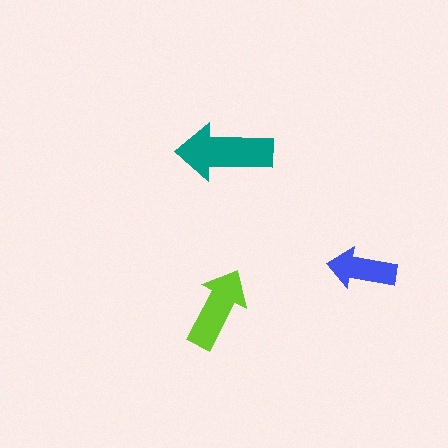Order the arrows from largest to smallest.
the teal one, the lime one, the blue one.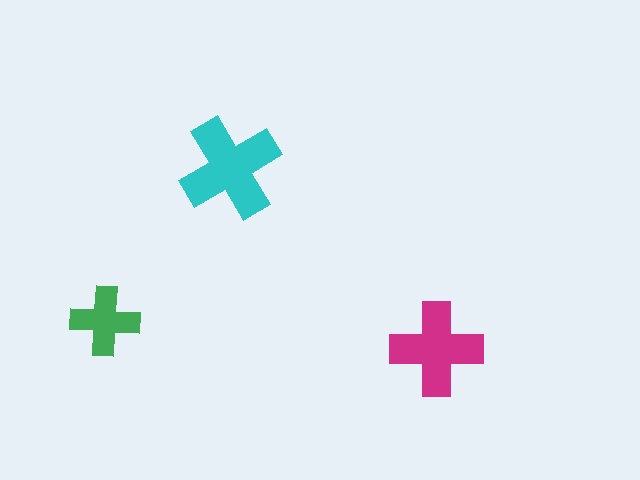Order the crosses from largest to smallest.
the cyan one, the magenta one, the green one.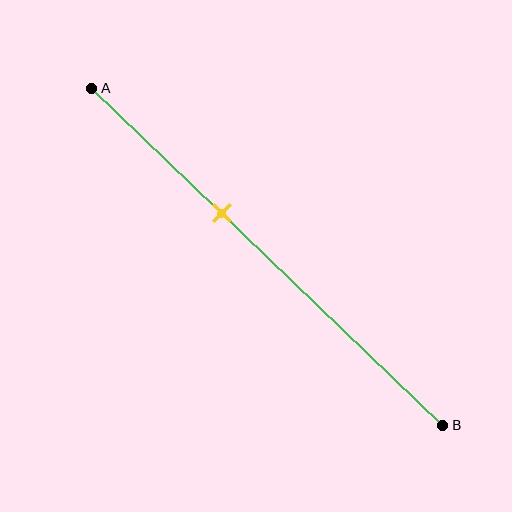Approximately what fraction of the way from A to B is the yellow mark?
The yellow mark is approximately 35% of the way from A to B.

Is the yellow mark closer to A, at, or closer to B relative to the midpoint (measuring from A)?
The yellow mark is closer to point A than the midpoint of segment AB.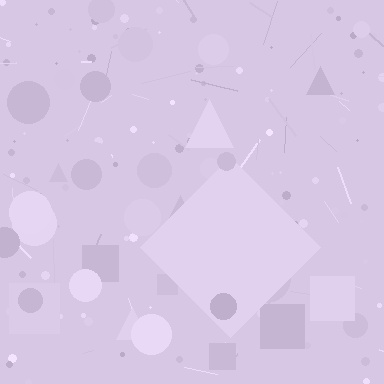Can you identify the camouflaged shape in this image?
The camouflaged shape is a diamond.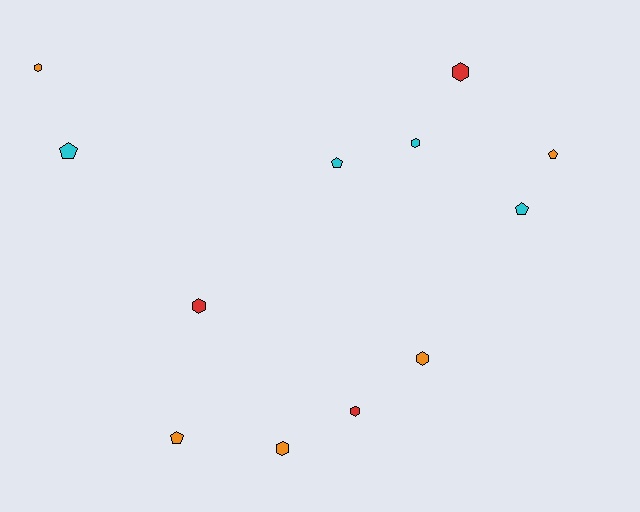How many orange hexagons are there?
There are 3 orange hexagons.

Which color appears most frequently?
Orange, with 5 objects.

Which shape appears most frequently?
Hexagon, with 7 objects.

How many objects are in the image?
There are 12 objects.